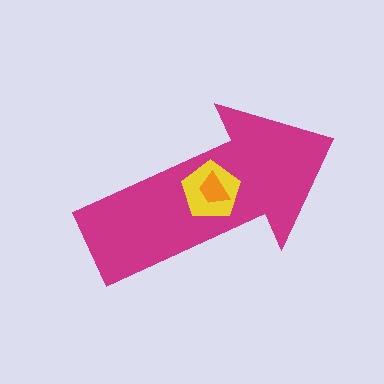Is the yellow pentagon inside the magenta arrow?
Yes.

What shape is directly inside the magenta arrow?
The yellow pentagon.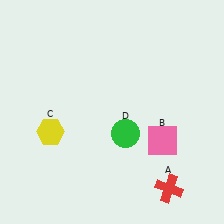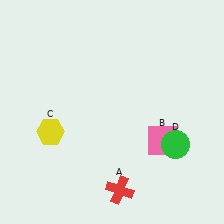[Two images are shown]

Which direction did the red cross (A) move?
The red cross (A) moved left.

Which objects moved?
The objects that moved are: the red cross (A), the green circle (D).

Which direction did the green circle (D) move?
The green circle (D) moved right.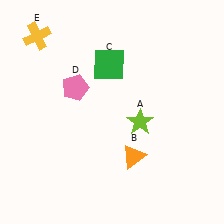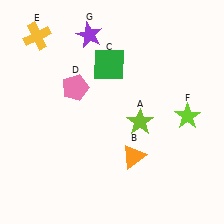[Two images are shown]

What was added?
A lime star (F), a purple star (G) were added in Image 2.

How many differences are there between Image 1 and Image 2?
There are 2 differences between the two images.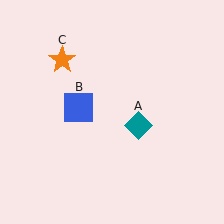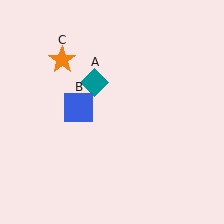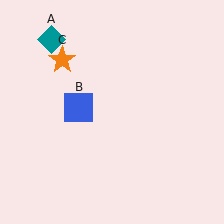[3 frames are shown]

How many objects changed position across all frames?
1 object changed position: teal diamond (object A).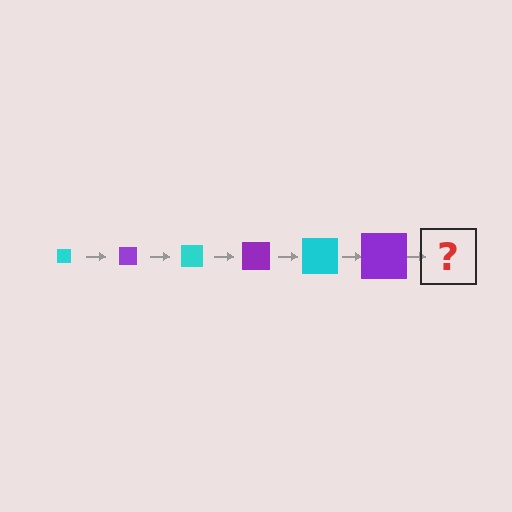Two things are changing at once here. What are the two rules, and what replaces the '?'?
The two rules are that the square grows larger each step and the color cycles through cyan and purple. The '?' should be a cyan square, larger than the previous one.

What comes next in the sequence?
The next element should be a cyan square, larger than the previous one.